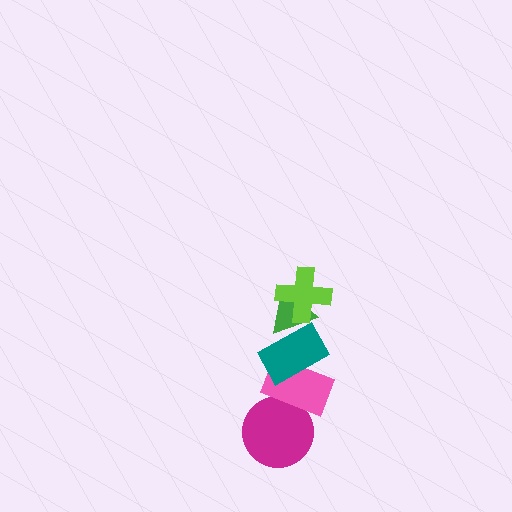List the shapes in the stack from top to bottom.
From top to bottom: the lime cross, the green triangle, the teal rectangle, the pink rectangle, the magenta circle.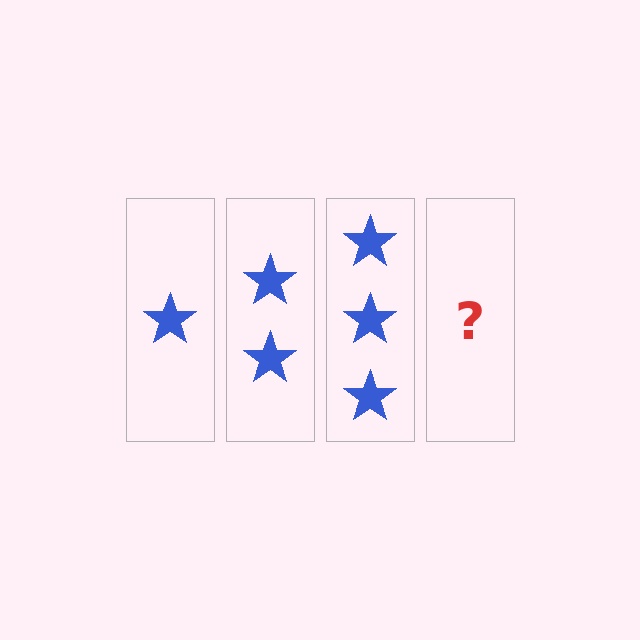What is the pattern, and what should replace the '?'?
The pattern is that each step adds one more star. The '?' should be 4 stars.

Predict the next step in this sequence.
The next step is 4 stars.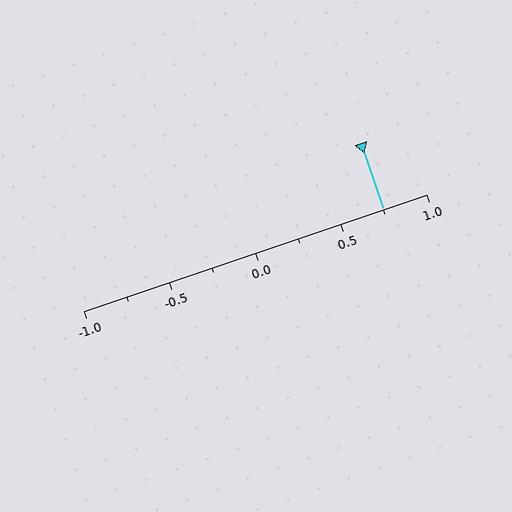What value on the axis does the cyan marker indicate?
The marker indicates approximately 0.75.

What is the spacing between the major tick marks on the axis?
The major ticks are spaced 0.5 apart.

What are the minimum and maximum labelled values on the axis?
The axis runs from -1.0 to 1.0.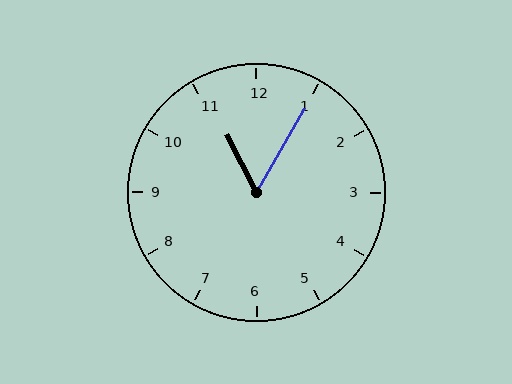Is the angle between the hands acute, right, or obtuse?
It is acute.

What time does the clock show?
11:05.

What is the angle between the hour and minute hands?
Approximately 58 degrees.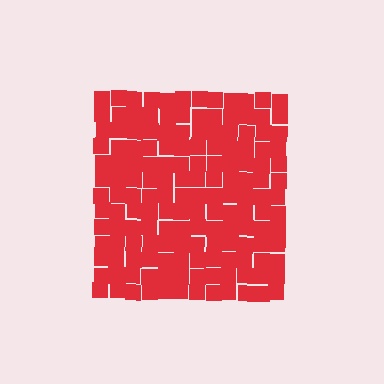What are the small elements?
The small elements are squares.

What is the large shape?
The large shape is a square.